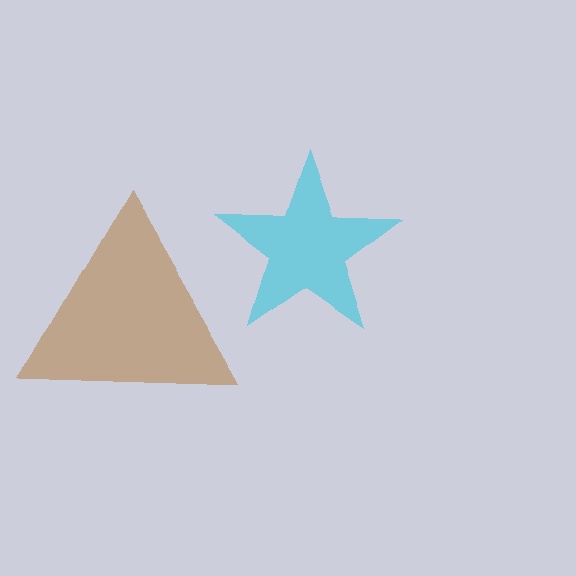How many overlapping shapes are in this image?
There are 2 overlapping shapes in the image.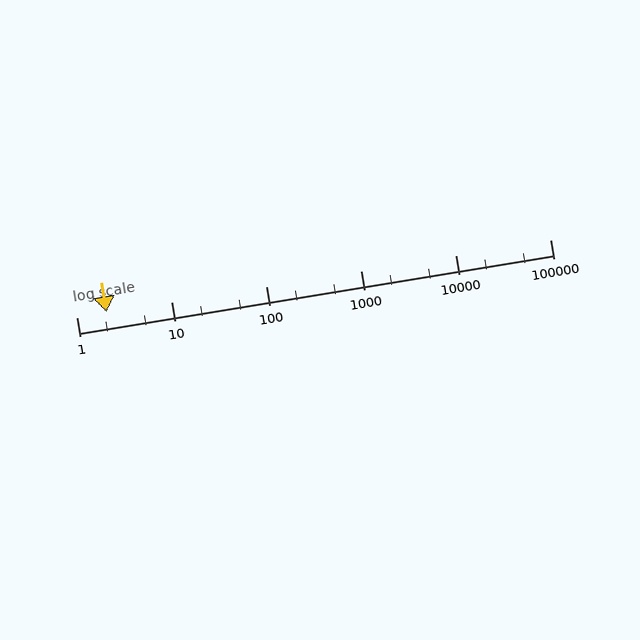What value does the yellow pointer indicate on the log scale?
The pointer indicates approximately 2.1.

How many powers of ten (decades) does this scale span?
The scale spans 5 decades, from 1 to 100000.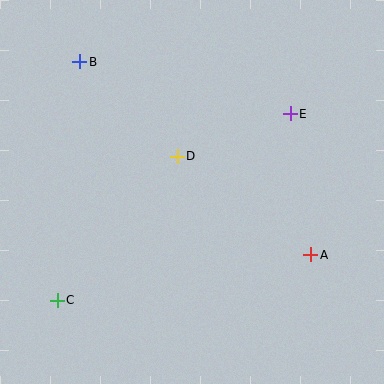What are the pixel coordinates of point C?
Point C is at (57, 300).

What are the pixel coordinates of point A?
Point A is at (311, 255).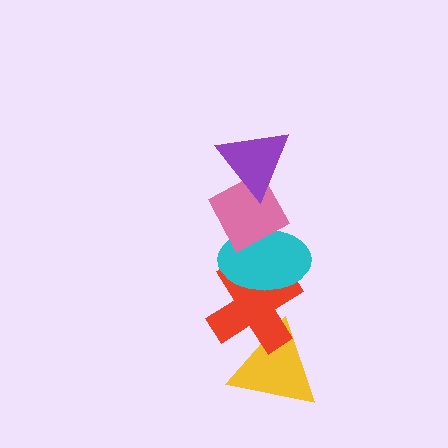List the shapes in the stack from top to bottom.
From top to bottom: the purple triangle, the pink diamond, the cyan ellipse, the red cross, the yellow triangle.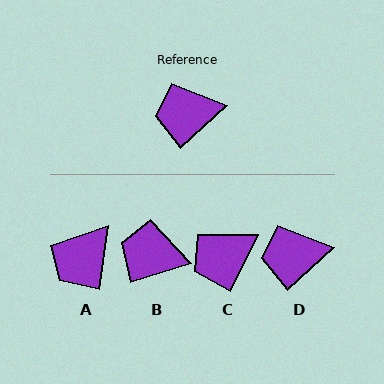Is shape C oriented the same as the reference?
No, it is off by about 22 degrees.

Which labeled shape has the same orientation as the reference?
D.